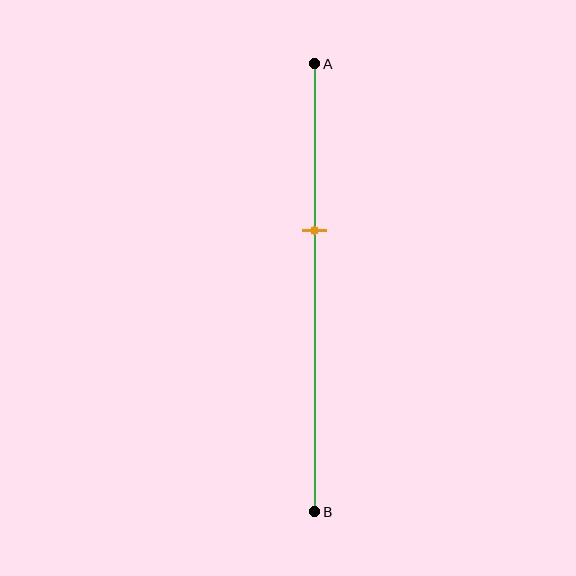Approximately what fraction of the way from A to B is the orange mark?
The orange mark is approximately 35% of the way from A to B.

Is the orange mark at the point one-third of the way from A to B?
No, the mark is at about 35% from A, not at the 33% one-third point.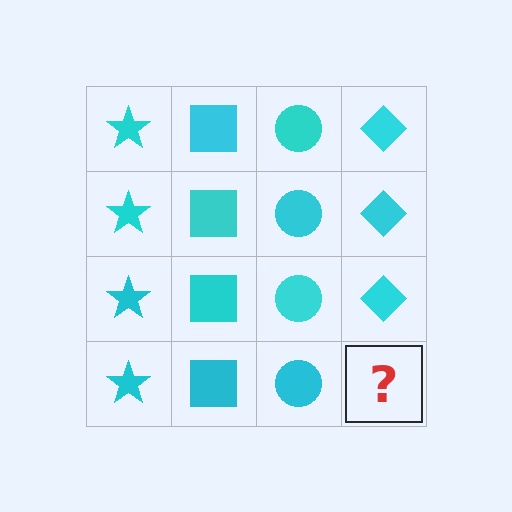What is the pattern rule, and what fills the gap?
The rule is that each column has a consistent shape. The gap should be filled with a cyan diamond.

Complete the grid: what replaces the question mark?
The question mark should be replaced with a cyan diamond.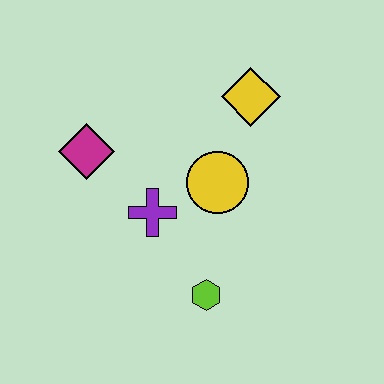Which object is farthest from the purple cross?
The yellow diamond is farthest from the purple cross.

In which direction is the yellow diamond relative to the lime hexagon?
The yellow diamond is above the lime hexagon.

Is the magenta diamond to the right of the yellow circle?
No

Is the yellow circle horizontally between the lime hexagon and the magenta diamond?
No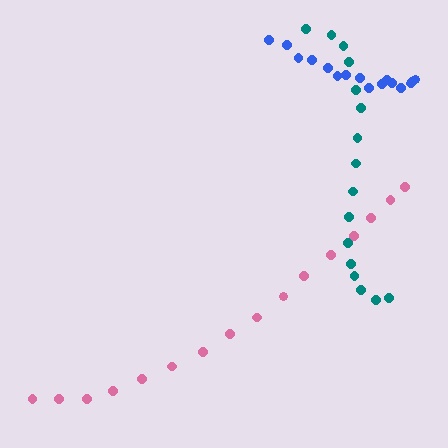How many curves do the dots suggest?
There are 3 distinct paths.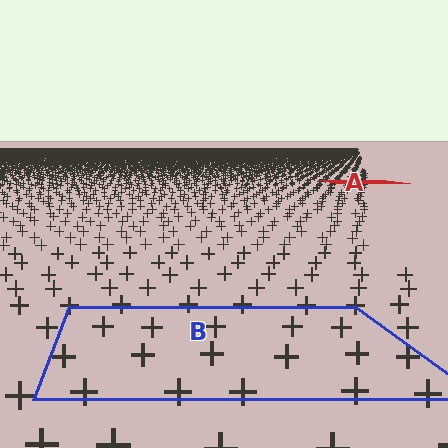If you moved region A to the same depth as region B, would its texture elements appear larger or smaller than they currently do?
They would appear larger. At a closer depth, the same texture elements are projected at a bigger on-screen size.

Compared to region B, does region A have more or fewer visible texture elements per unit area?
Region A has more texture elements per unit area — they are packed more densely because it is farther away.